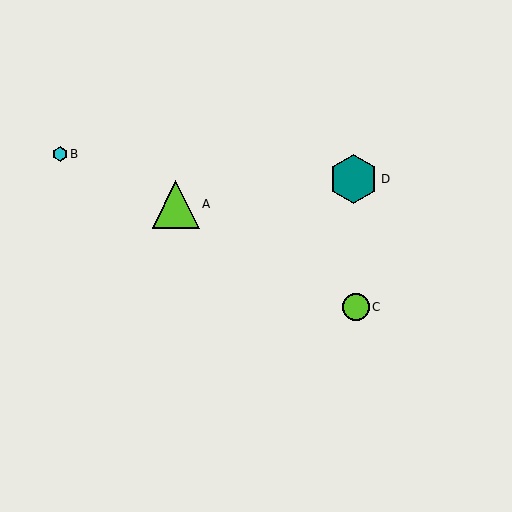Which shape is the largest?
The teal hexagon (labeled D) is the largest.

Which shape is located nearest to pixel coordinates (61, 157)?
The cyan hexagon (labeled B) at (60, 154) is nearest to that location.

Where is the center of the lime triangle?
The center of the lime triangle is at (176, 204).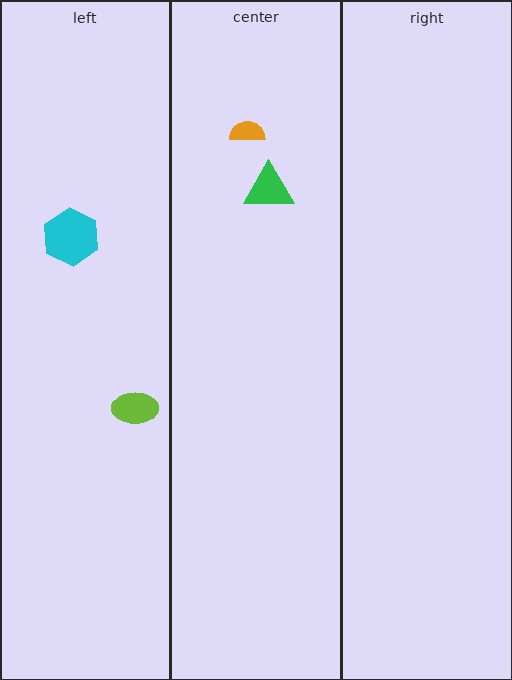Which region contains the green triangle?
The center region.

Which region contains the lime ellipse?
The left region.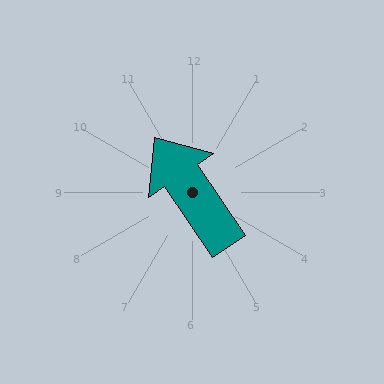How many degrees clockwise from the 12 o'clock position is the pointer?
Approximately 326 degrees.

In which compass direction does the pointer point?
Northwest.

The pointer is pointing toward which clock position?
Roughly 11 o'clock.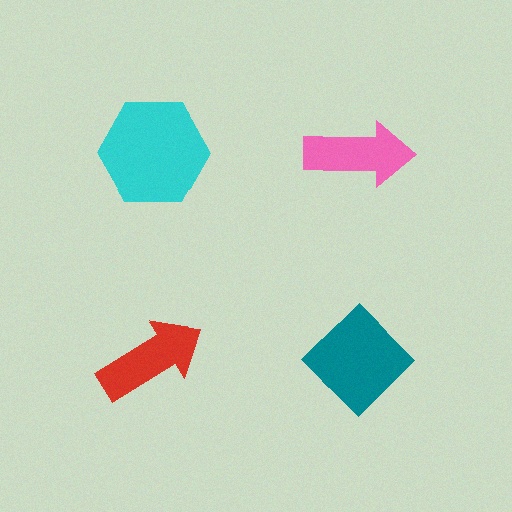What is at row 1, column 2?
A pink arrow.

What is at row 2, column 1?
A red arrow.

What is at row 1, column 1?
A cyan hexagon.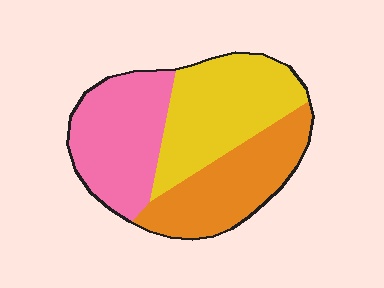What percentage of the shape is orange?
Orange takes up about one third (1/3) of the shape.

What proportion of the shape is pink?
Pink takes up about one third (1/3) of the shape.